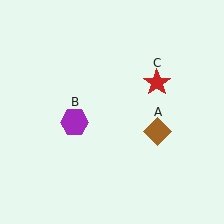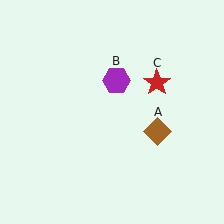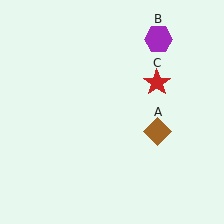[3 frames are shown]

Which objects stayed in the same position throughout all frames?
Brown diamond (object A) and red star (object C) remained stationary.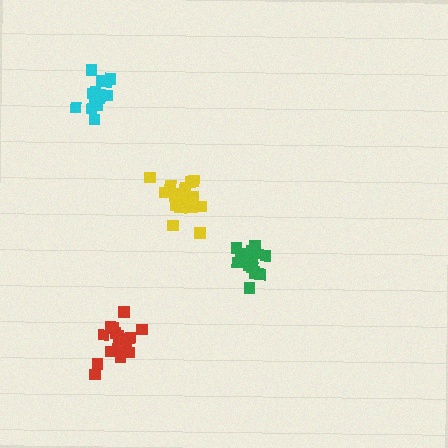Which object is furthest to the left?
The cyan cluster is leftmost.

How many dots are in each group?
Group 1: 17 dots, Group 2: 21 dots, Group 3: 16 dots, Group 4: 15 dots (69 total).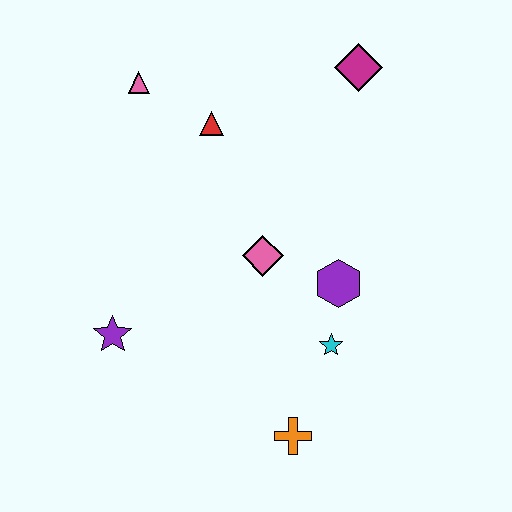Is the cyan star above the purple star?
No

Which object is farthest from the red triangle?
The orange cross is farthest from the red triangle.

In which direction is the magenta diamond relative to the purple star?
The magenta diamond is above the purple star.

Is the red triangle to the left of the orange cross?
Yes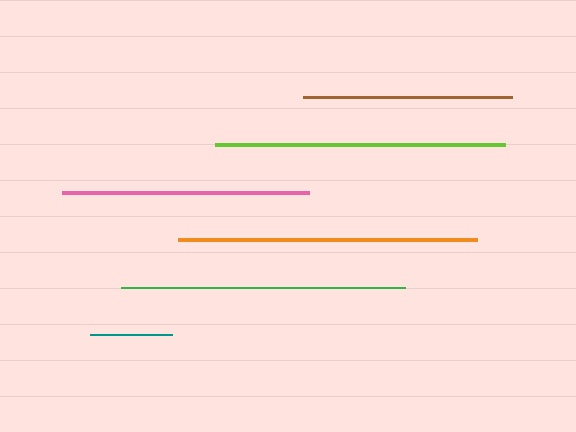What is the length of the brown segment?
The brown segment is approximately 209 pixels long.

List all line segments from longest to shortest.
From longest to shortest: orange, lime, green, pink, brown, teal.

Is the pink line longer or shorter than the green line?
The green line is longer than the pink line.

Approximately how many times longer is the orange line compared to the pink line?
The orange line is approximately 1.2 times the length of the pink line.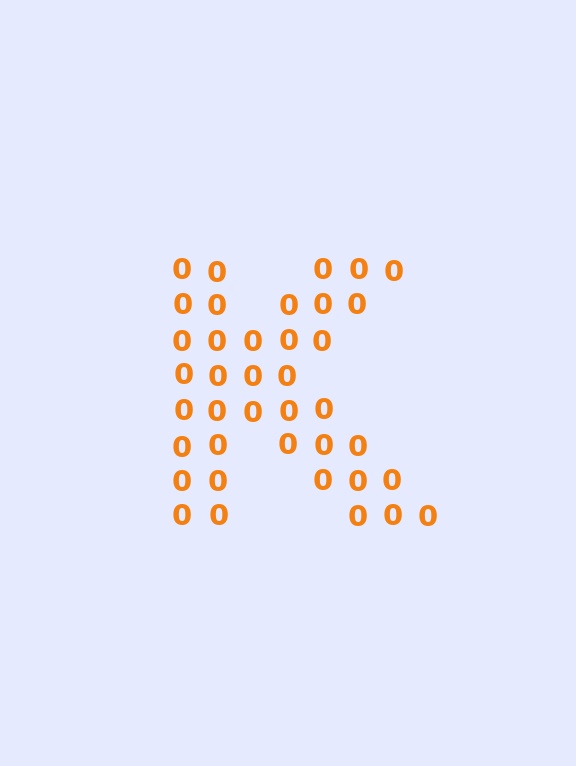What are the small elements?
The small elements are digit 0's.